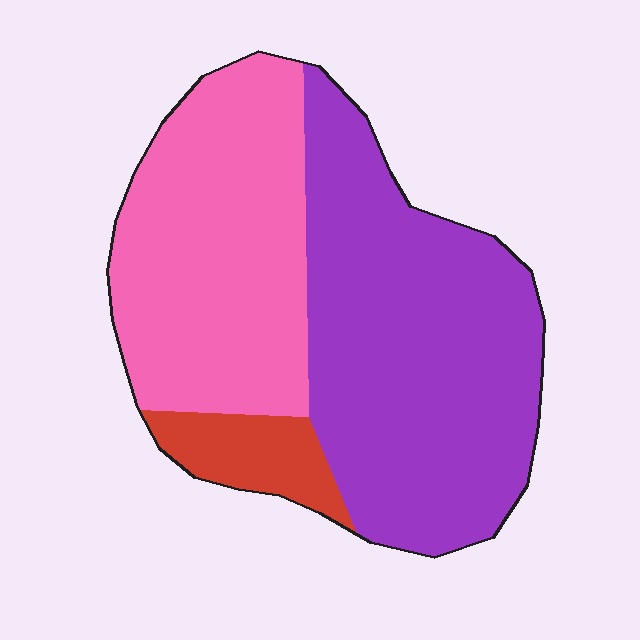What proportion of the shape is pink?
Pink covers about 40% of the shape.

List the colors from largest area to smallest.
From largest to smallest: purple, pink, red.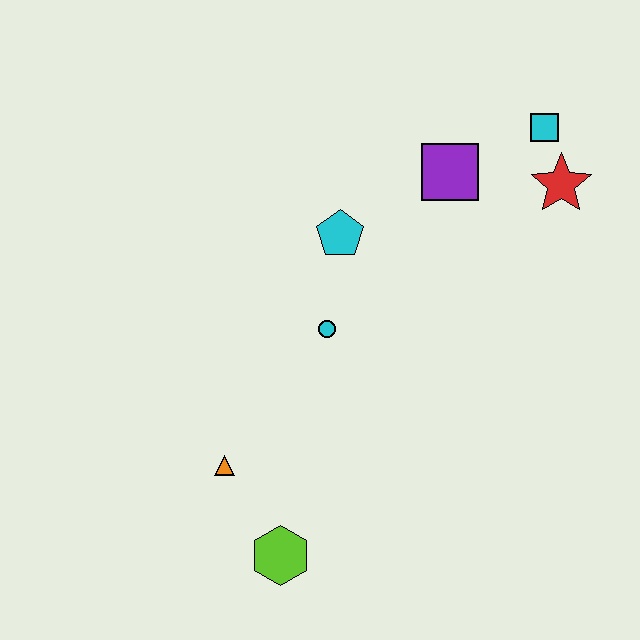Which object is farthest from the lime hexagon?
The cyan square is farthest from the lime hexagon.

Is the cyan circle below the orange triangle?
No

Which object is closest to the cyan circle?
The cyan pentagon is closest to the cyan circle.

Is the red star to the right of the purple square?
Yes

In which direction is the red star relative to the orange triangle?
The red star is to the right of the orange triangle.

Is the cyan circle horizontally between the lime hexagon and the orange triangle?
No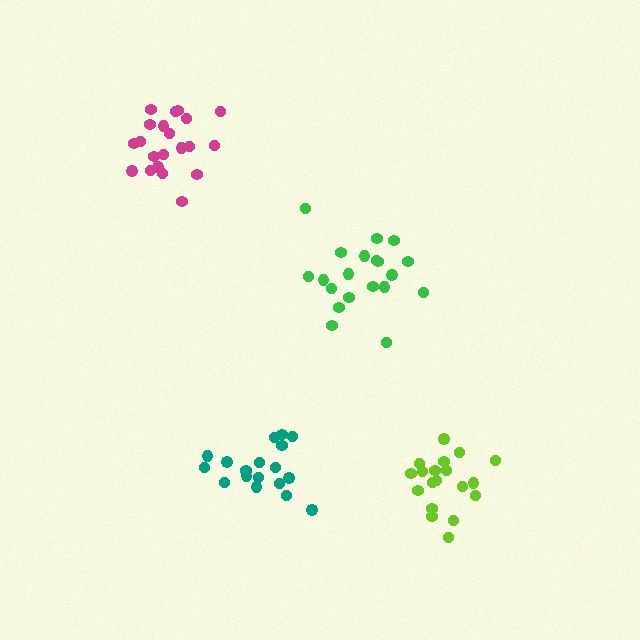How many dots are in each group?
Group 1: 19 dots, Group 2: 20 dots, Group 3: 21 dots, Group 4: 18 dots (78 total).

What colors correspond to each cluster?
The clusters are colored: lime, green, magenta, teal.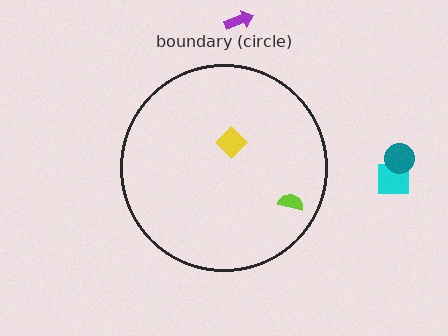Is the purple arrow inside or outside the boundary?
Outside.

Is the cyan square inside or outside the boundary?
Outside.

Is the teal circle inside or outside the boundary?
Outside.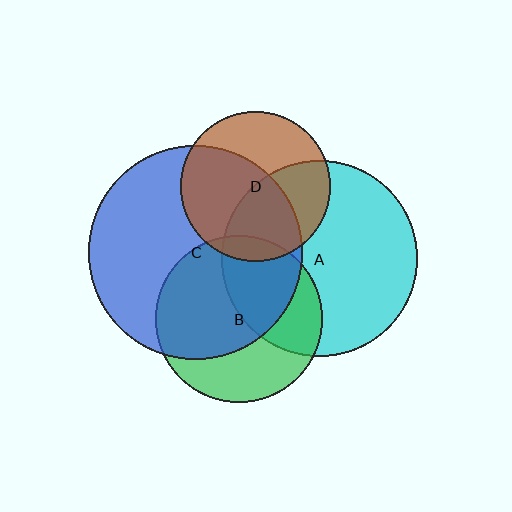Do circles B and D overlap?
Yes.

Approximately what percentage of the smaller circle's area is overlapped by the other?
Approximately 10%.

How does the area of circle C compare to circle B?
Approximately 1.7 times.